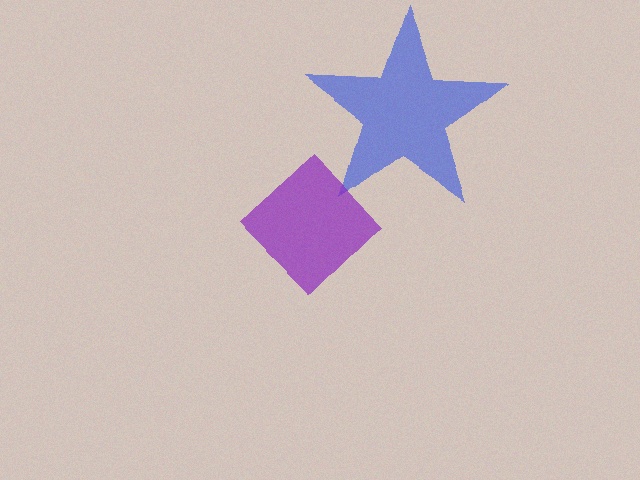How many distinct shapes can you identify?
There are 2 distinct shapes: a blue star, a purple diamond.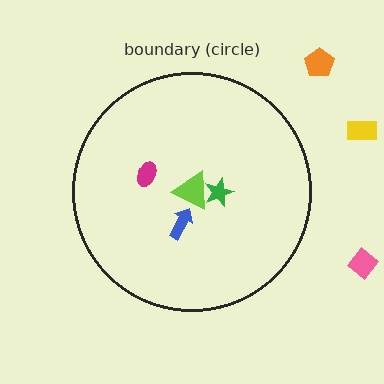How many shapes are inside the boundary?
4 inside, 3 outside.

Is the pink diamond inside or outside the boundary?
Outside.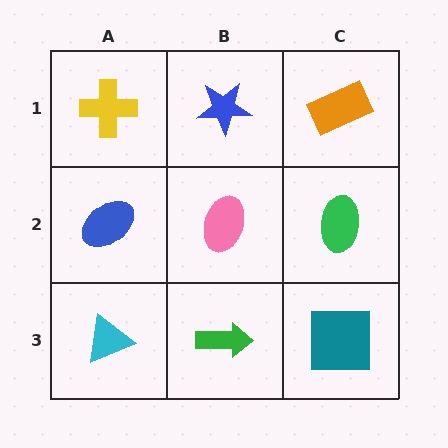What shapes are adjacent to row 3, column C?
A green ellipse (row 2, column C), a green arrow (row 3, column B).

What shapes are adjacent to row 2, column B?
A blue star (row 1, column B), a green arrow (row 3, column B), a blue ellipse (row 2, column A), a green ellipse (row 2, column C).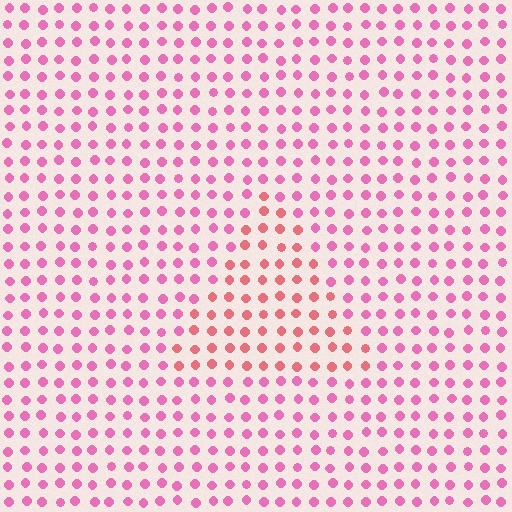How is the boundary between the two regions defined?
The boundary is defined purely by a slight shift in hue (about 30 degrees). Spacing, size, and orientation are identical on both sides.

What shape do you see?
I see a triangle.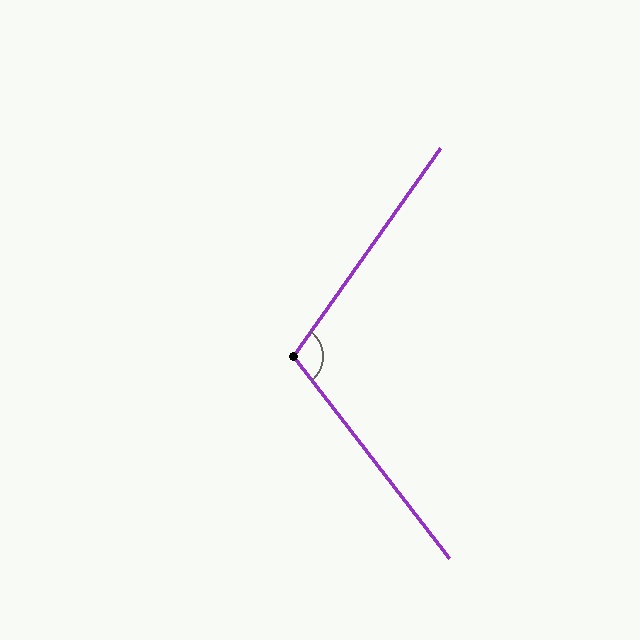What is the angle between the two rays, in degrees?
Approximately 107 degrees.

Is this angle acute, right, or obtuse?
It is obtuse.